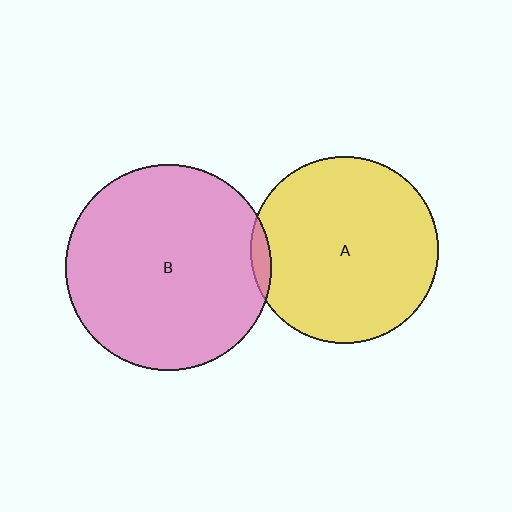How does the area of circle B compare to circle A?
Approximately 1.2 times.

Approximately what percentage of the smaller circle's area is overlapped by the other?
Approximately 5%.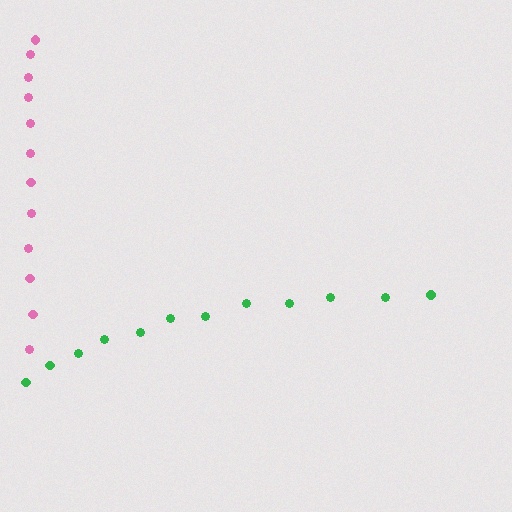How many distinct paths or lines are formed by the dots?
There are 2 distinct paths.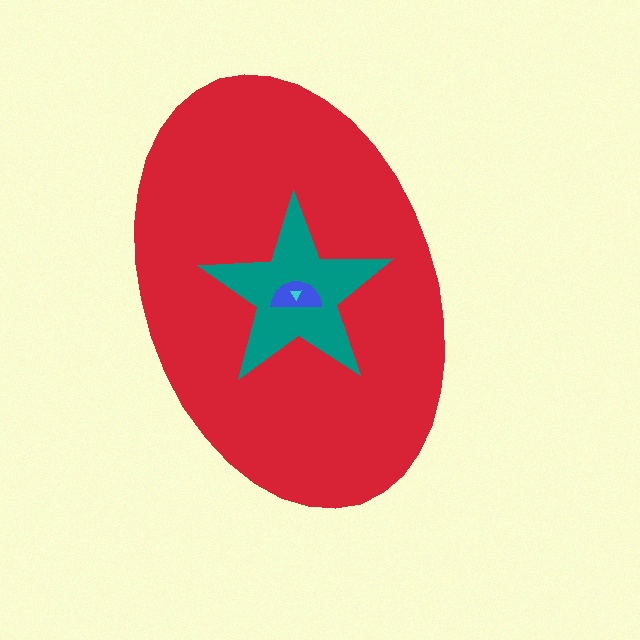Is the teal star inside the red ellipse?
Yes.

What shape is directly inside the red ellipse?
The teal star.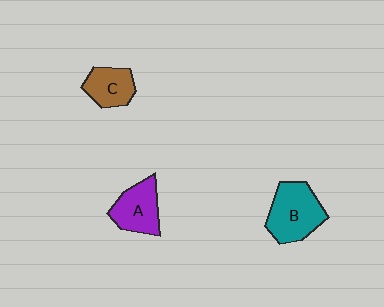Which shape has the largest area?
Shape B (teal).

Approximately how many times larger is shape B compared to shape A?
Approximately 1.3 times.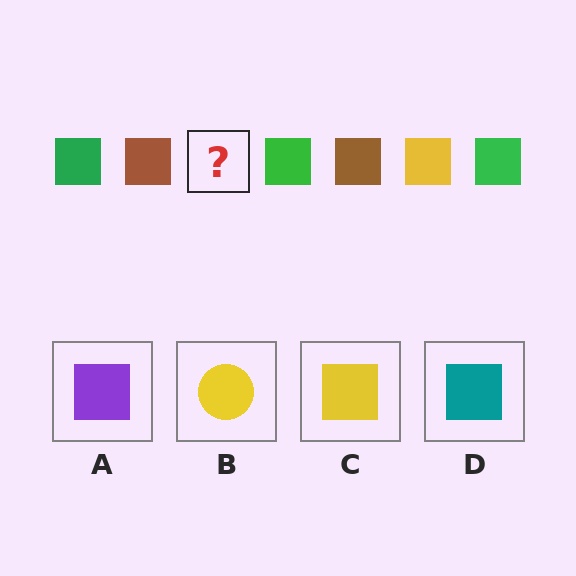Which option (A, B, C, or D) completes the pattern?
C.